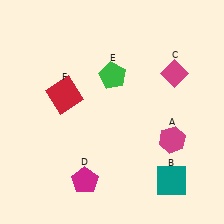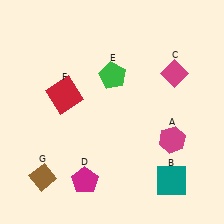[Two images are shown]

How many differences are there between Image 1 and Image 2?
There is 1 difference between the two images.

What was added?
A brown diamond (G) was added in Image 2.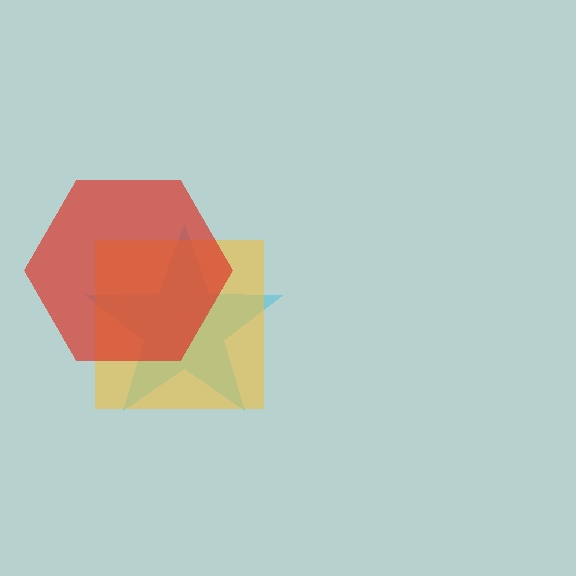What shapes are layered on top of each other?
The layered shapes are: a cyan star, a yellow square, a red hexagon.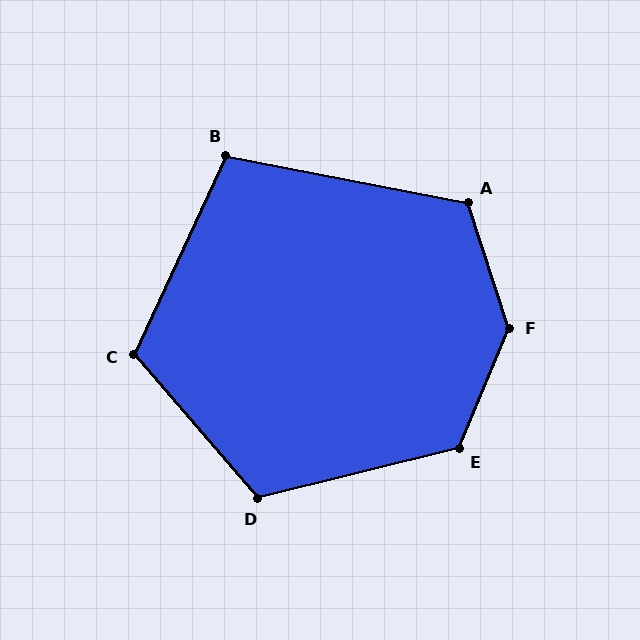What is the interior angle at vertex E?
Approximately 127 degrees (obtuse).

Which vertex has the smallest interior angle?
B, at approximately 104 degrees.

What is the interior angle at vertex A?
Approximately 119 degrees (obtuse).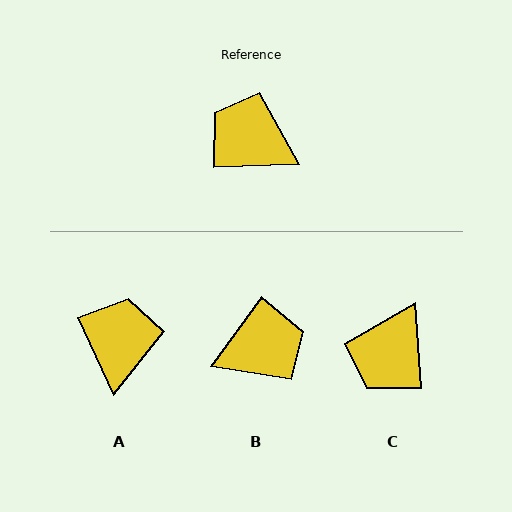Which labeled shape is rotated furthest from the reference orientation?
B, about 128 degrees away.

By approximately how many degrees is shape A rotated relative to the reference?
Approximately 68 degrees clockwise.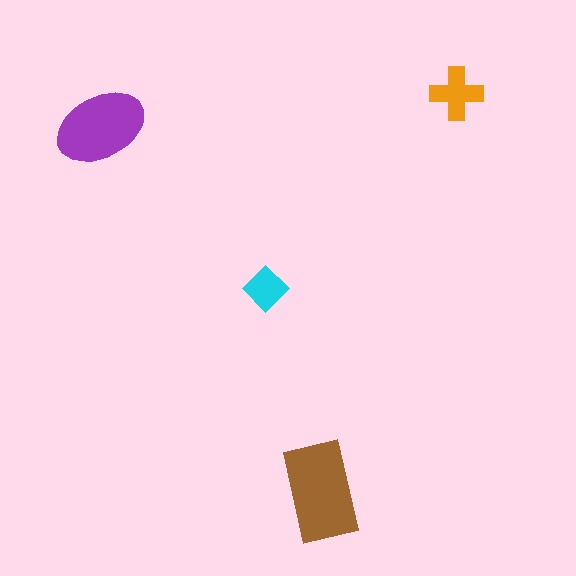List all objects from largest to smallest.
The brown rectangle, the purple ellipse, the orange cross, the cyan diamond.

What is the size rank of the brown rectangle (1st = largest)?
1st.